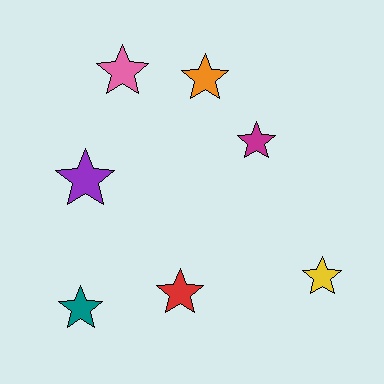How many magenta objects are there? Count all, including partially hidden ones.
There is 1 magenta object.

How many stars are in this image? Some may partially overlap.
There are 7 stars.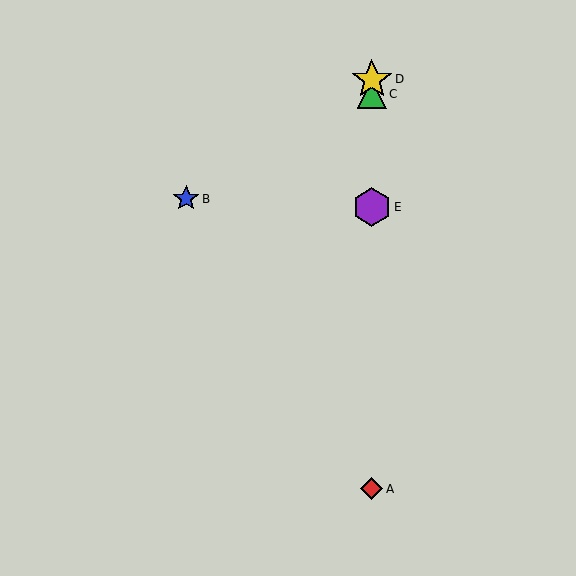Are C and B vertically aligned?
No, C is at x≈372 and B is at x≈186.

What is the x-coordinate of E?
Object E is at x≈372.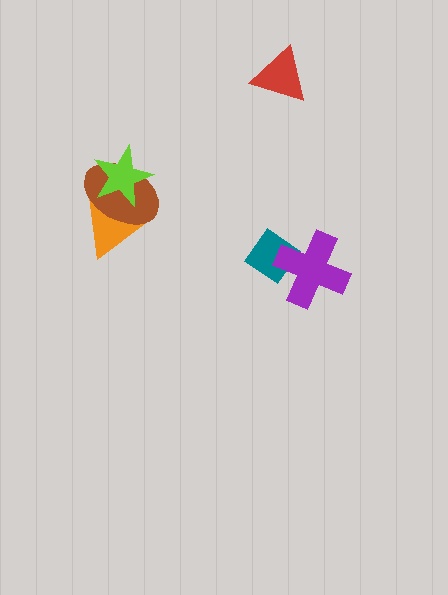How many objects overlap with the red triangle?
0 objects overlap with the red triangle.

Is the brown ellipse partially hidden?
Yes, it is partially covered by another shape.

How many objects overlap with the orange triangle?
2 objects overlap with the orange triangle.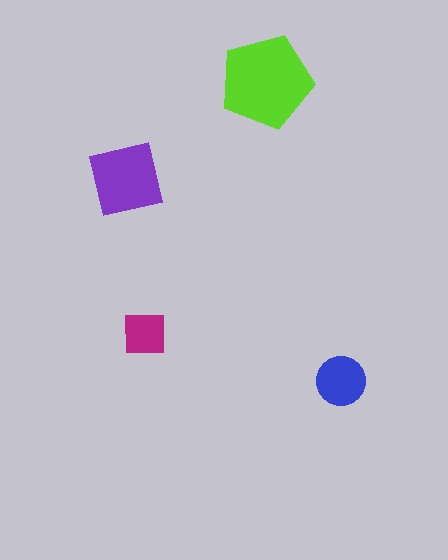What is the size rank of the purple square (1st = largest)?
2nd.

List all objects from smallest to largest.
The magenta square, the blue circle, the purple square, the lime pentagon.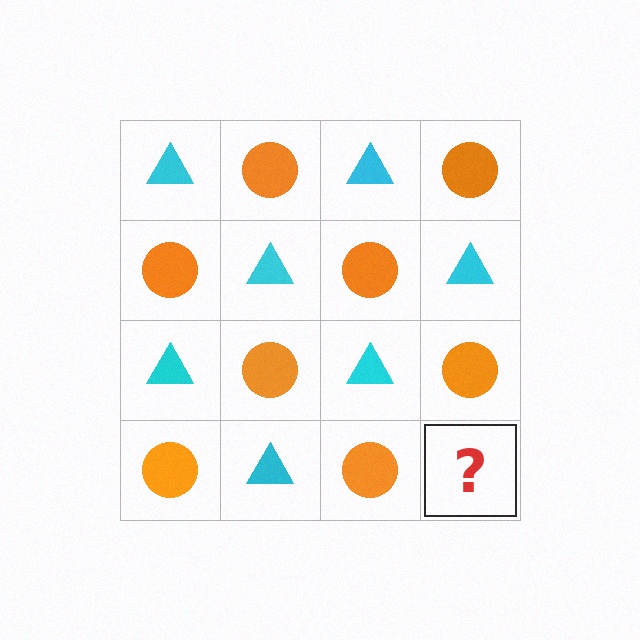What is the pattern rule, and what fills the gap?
The rule is that it alternates cyan triangle and orange circle in a checkerboard pattern. The gap should be filled with a cyan triangle.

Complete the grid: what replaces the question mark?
The question mark should be replaced with a cyan triangle.